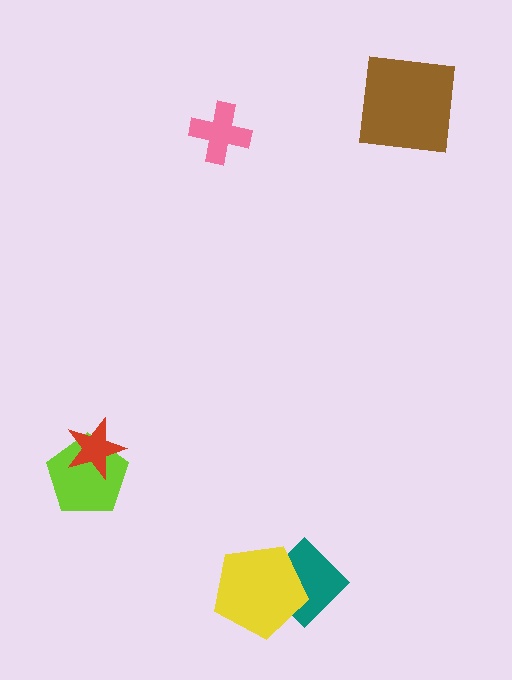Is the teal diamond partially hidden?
Yes, it is partially covered by another shape.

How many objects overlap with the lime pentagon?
1 object overlaps with the lime pentagon.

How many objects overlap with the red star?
1 object overlaps with the red star.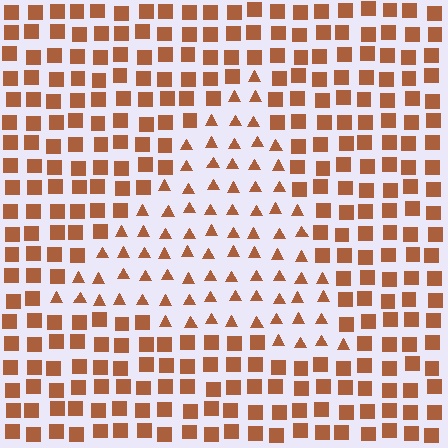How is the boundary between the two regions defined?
The boundary is defined by a change in element shape: triangles inside vs. squares outside. All elements share the same color and spacing.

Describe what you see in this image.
The image is filled with small brown elements arranged in a uniform grid. A triangle-shaped region contains triangles, while the surrounding area contains squares. The boundary is defined purely by the change in element shape.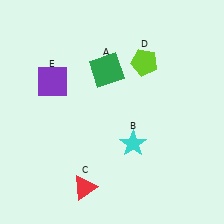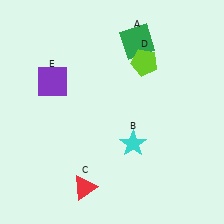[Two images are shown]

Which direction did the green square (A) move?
The green square (A) moved right.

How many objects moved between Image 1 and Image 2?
1 object moved between the two images.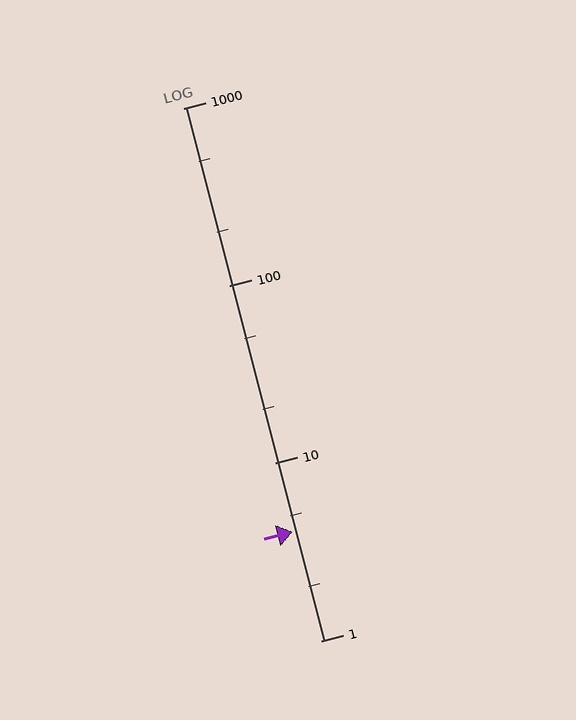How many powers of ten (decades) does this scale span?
The scale spans 3 decades, from 1 to 1000.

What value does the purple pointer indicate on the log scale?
The pointer indicates approximately 4.1.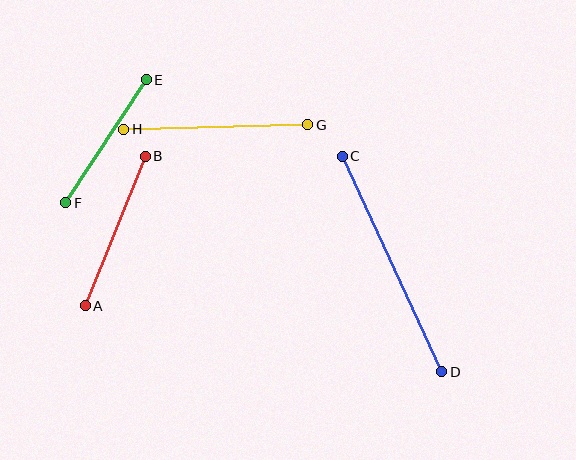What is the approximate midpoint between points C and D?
The midpoint is at approximately (392, 264) pixels.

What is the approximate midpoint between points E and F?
The midpoint is at approximately (106, 141) pixels.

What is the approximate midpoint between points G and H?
The midpoint is at approximately (216, 127) pixels.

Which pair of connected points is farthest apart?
Points C and D are farthest apart.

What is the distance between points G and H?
The distance is approximately 184 pixels.